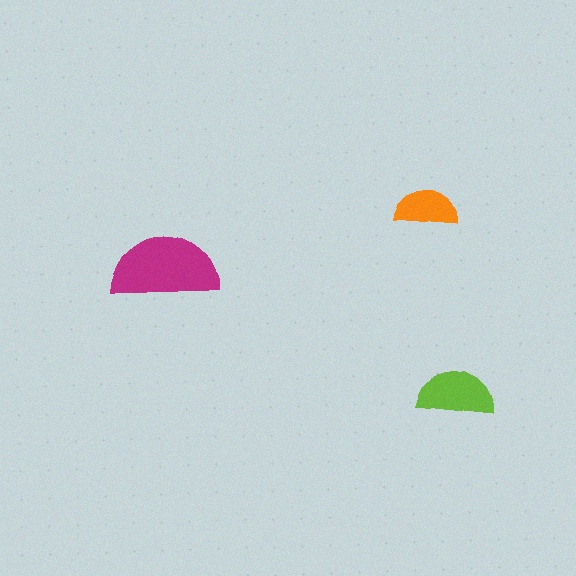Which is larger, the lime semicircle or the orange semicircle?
The lime one.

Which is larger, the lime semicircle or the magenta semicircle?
The magenta one.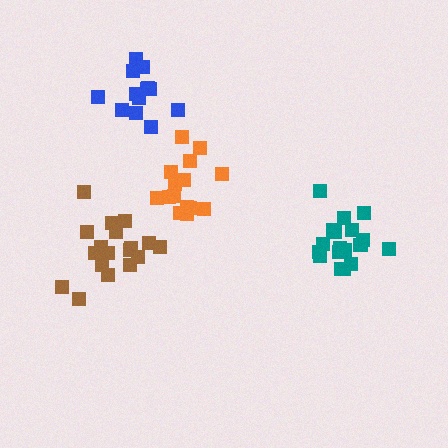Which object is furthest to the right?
The teal cluster is rightmost.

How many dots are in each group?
Group 1: 13 dots, Group 2: 18 dots, Group 3: 15 dots, Group 4: 18 dots (64 total).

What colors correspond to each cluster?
The clusters are colored: blue, brown, orange, teal.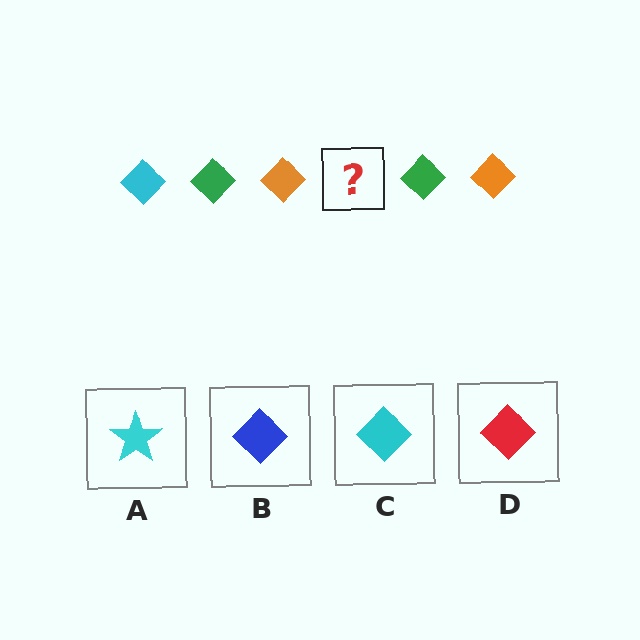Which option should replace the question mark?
Option C.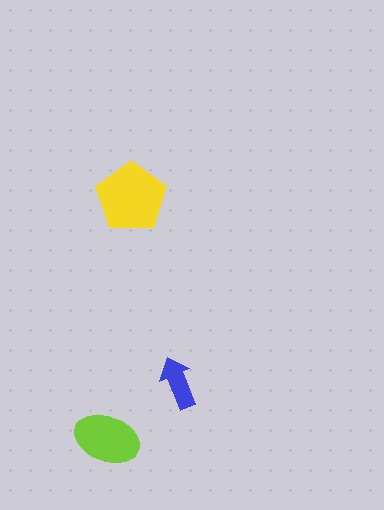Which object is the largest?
The yellow pentagon.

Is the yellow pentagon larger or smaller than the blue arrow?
Larger.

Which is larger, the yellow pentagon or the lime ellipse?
The yellow pentagon.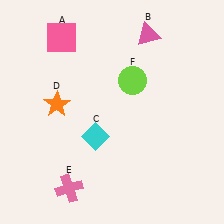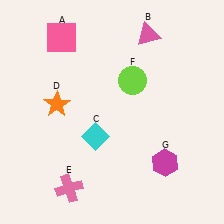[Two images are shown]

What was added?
A magenta hexagon (G) was added in Image 2.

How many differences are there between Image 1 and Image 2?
There is 1 difference between the two images.